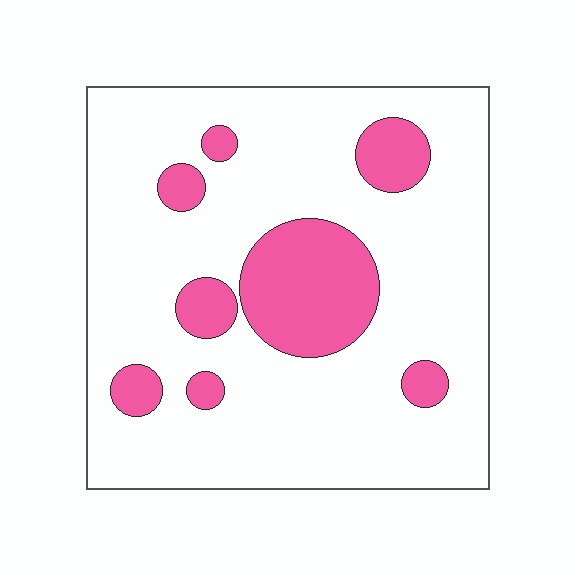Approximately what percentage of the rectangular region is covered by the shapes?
Approximately 20%.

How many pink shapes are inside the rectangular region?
8.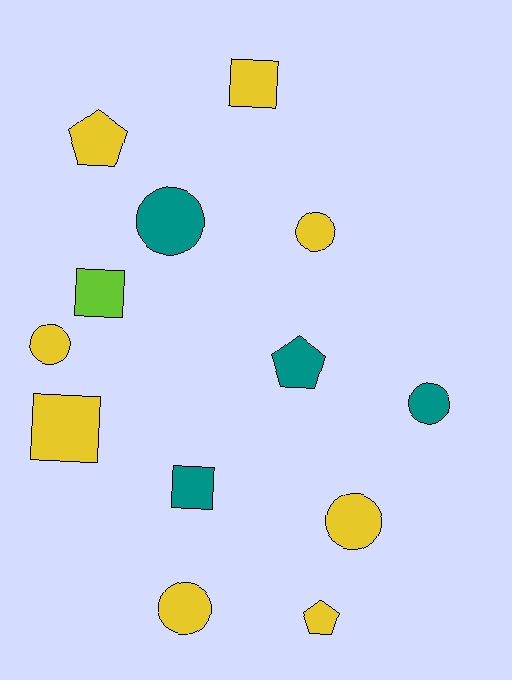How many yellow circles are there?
There are 4 yellow circles.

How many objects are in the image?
There are 13 objects.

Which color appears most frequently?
Yellow, with 8 objects.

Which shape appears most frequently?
Circle, with 6 objects.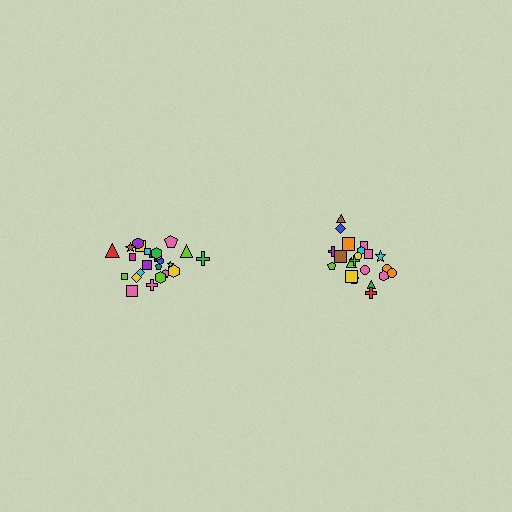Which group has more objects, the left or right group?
The left group.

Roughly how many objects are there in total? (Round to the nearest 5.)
Roughly 45 objects in total.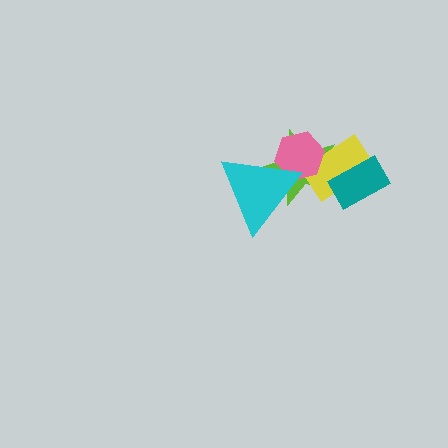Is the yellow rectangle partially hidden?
Yes, it is partially covered by another shape.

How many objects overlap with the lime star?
4 objects overlap with the lime star.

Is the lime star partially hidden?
Yes, it is partially covered by another shape.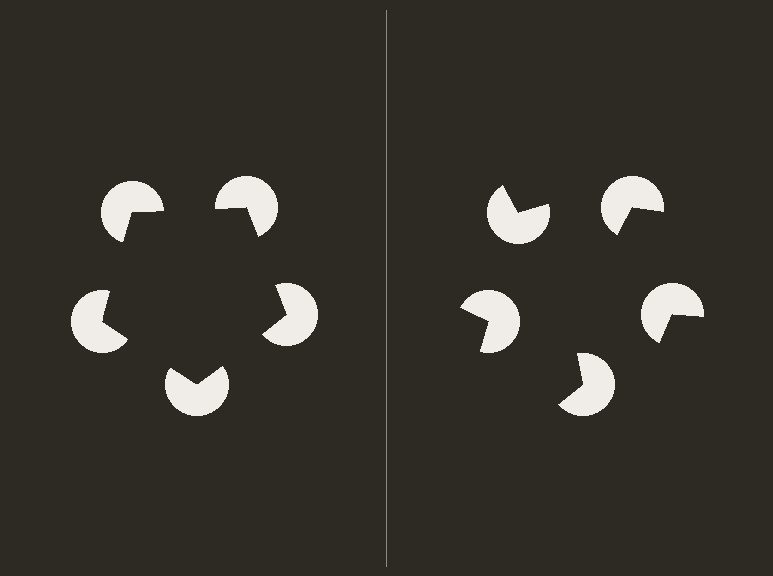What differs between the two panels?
The pac-man discs are positioned identically on both sides; only the wedge orientations differ. On the left they align to a pentagon; on the right they are misaligned.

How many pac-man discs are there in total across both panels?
10 — 5 on each side.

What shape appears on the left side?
An illusory pentagon.